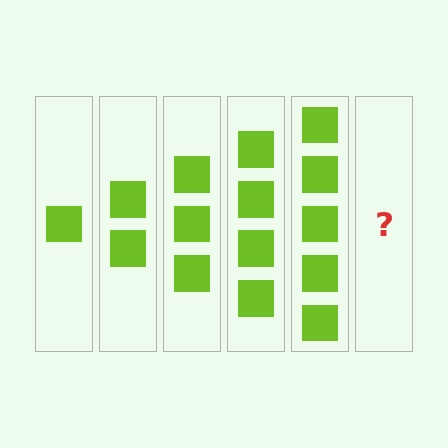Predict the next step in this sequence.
The next step is 6 squares.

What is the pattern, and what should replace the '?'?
The pattern is that each step adds one more square. The '?' should be 6 squares.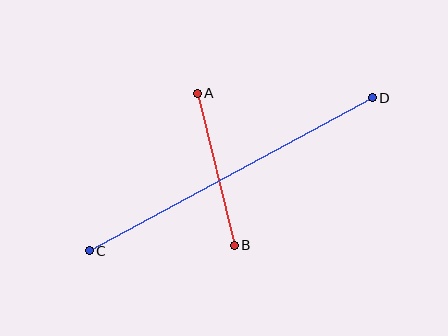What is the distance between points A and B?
The distance is approximately 156 pixels.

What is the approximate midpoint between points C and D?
The midpoint is at approximately (231, 174) pixels.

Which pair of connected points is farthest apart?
Points C and D are farthest apart.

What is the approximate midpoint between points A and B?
The midpoint is at approximately (216, 169) pixels.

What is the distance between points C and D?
The distance is approximately 322 pixels.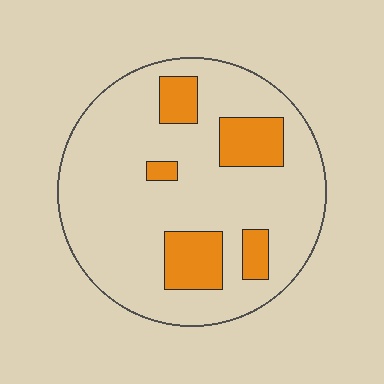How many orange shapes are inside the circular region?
5.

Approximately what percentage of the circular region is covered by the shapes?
Approximately 20%.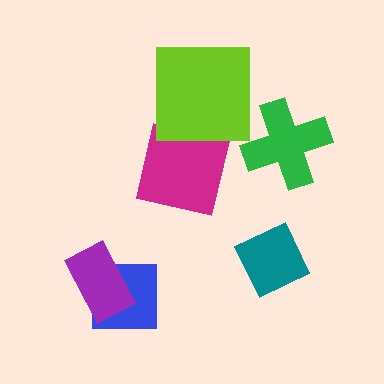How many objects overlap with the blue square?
1 object overlaps with the blue square.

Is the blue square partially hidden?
Yes, it is partially covered by another shape.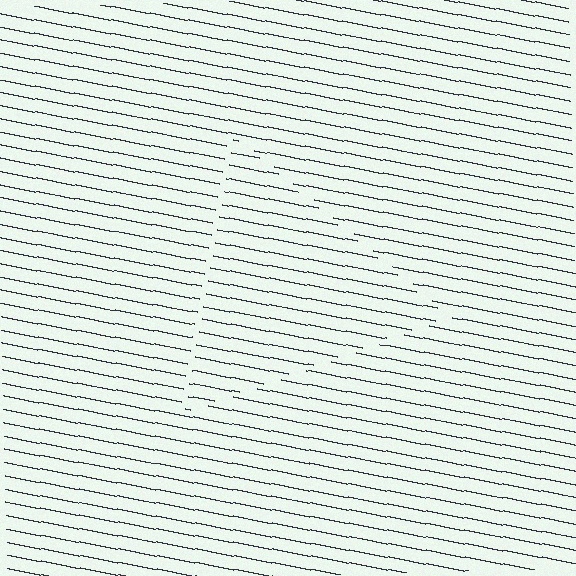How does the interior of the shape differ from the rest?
The interior of the shape contains the same grating, shifted by half a period — the contour is defined by the phase discontinuity where line-ends from the inner and outer gratings abut.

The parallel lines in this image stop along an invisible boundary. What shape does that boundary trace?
An illusory triangle. The interior of the shape contains the same grating, shifted by half a period — the contour is defined by the phase discontinuity where line-ends from the inner and outer gratings abut.